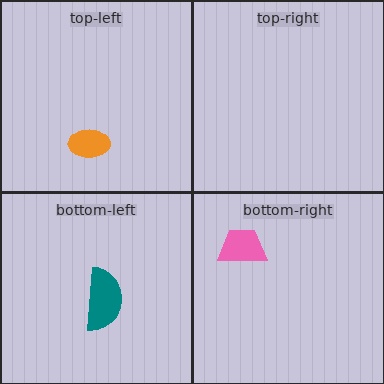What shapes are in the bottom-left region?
The teal semicircle.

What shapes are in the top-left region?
The orange ellipse.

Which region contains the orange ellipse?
The top-left region.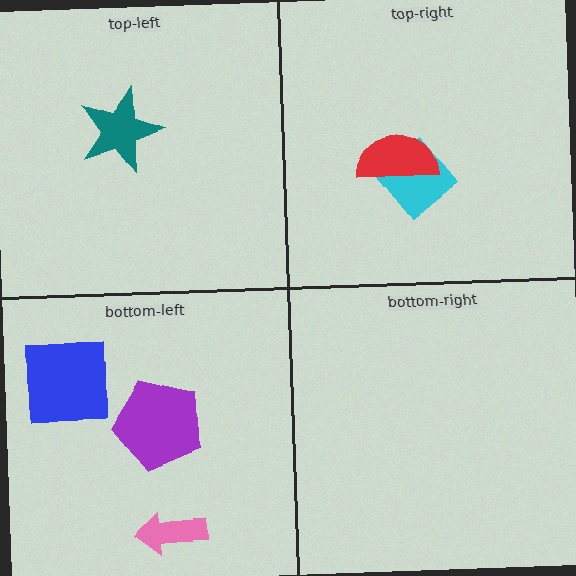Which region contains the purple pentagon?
The bottom-left region.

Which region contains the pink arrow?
The bottom-left region.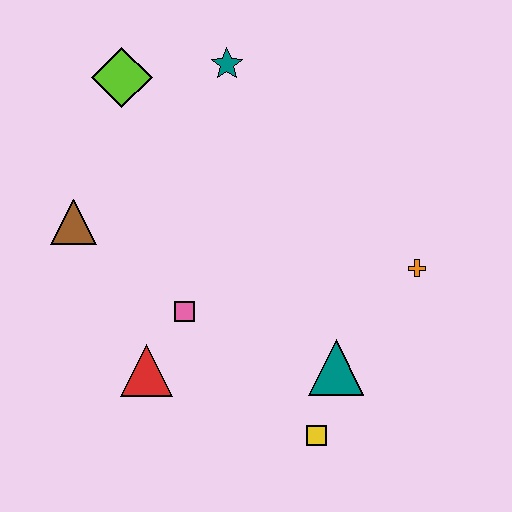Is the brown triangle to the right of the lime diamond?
No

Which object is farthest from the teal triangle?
The lime diamond is farthest from the teal triangle.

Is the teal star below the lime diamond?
No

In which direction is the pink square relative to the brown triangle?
The pink square is to the right of the brown triangle.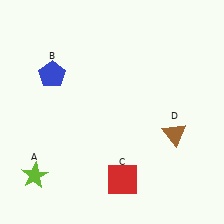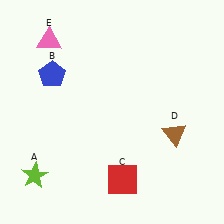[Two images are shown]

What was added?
A pink triangle (E) was added in Image 2.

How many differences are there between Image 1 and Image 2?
There is 1 difference between the two images.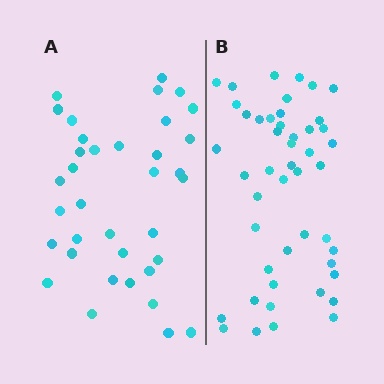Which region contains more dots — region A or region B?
Region B (the right region) has more dots.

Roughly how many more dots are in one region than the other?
Region B has roughly 12 or so more dots than region A.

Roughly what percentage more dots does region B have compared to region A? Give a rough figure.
About 30% more.